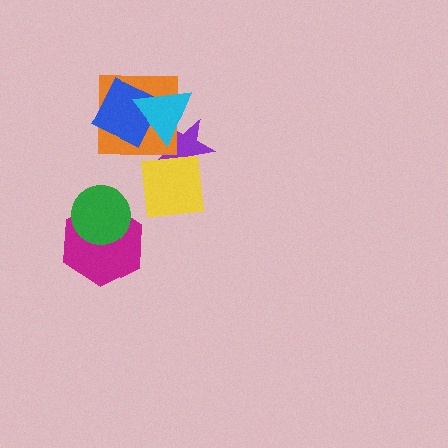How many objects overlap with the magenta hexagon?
1 object overlaps with the magenta hexagon.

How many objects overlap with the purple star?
3 objects overlap with the purple star.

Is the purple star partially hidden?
Yes, it is partially covered by another shape.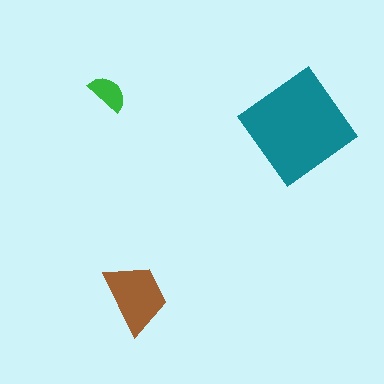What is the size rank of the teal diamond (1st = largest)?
1st.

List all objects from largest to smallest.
The teal diamond, the brown trapezoid, the green semicircle.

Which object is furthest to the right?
The teal diamond is rightmost.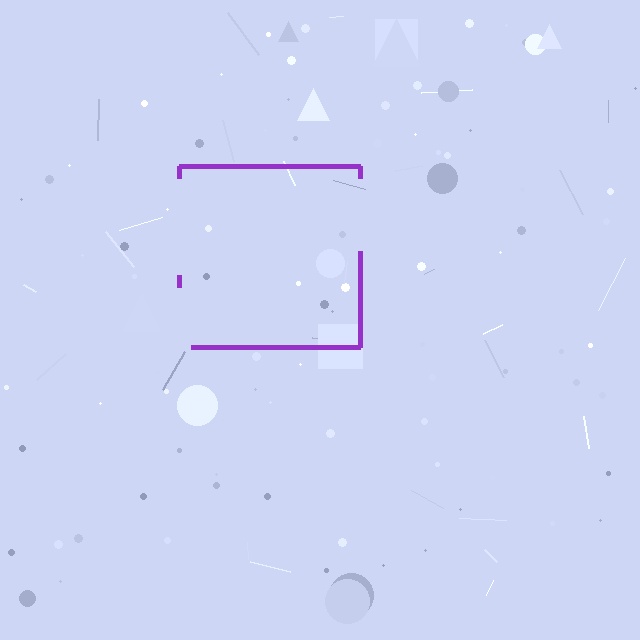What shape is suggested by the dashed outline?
The dashed outline suggests a square.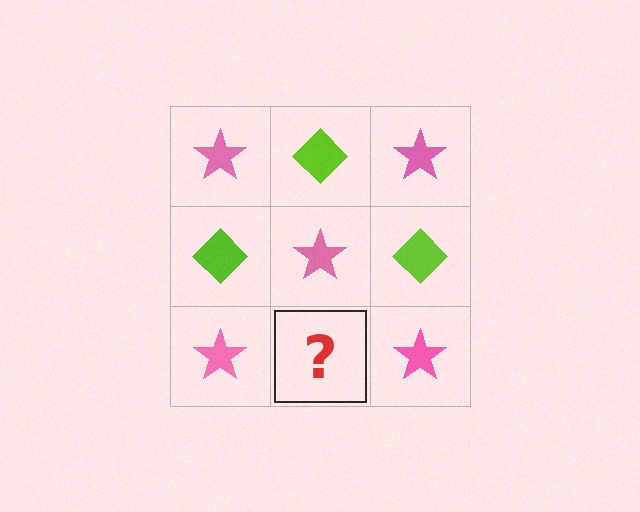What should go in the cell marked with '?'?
The missing cell should contain a lime diamond.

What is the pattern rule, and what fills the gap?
The rule is that it alternates pink star and lime diamond in a checkerboard pattern. The gap should be filled with a lime diamond.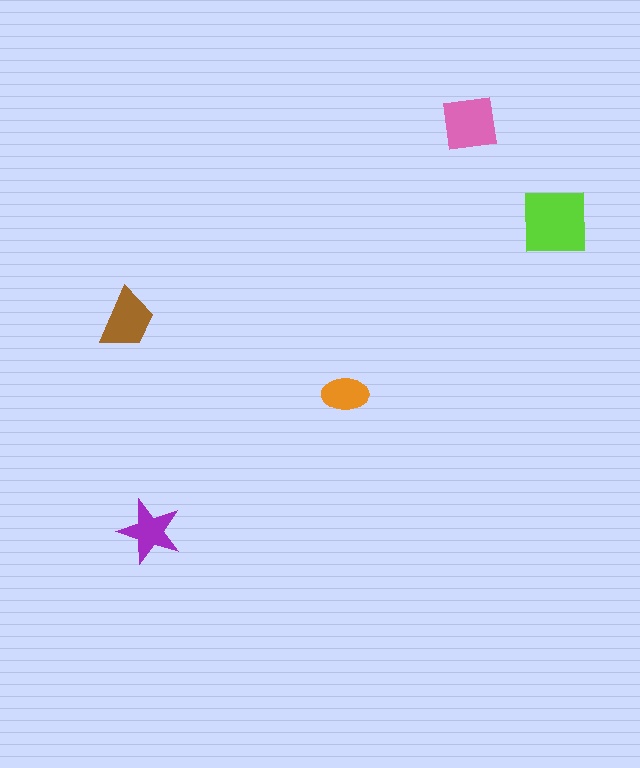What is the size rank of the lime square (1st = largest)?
1st.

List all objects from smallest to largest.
The orange ellipse, the purple star, the brown trapezoid, the pink square, the lime square.